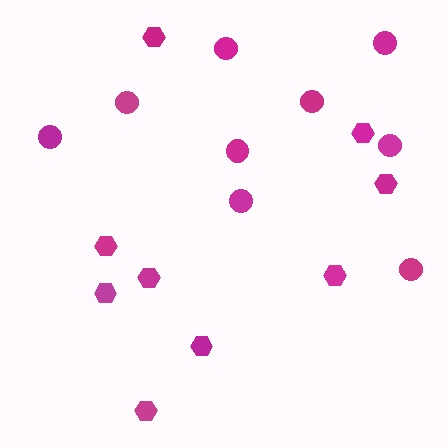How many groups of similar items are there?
There are 2 groups: one group of circles (9) and one group of hexagons (9).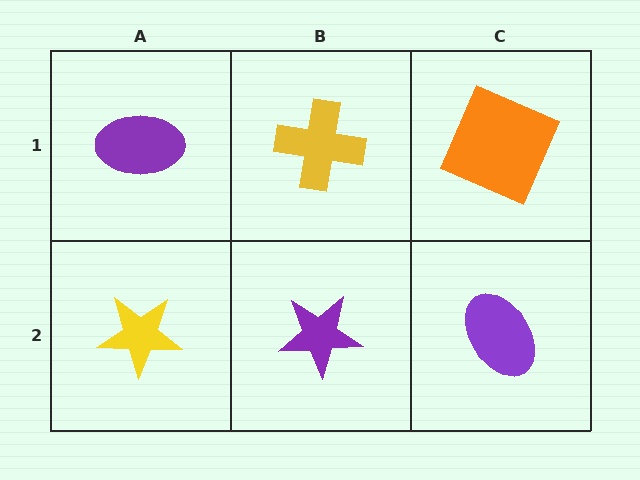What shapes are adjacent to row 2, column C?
An orange square (row 1, column C), a purple star (row 2, column B).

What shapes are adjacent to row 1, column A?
A yellow star (row 2, column A), a yellow cross (row 1, column B).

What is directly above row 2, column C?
An orange square.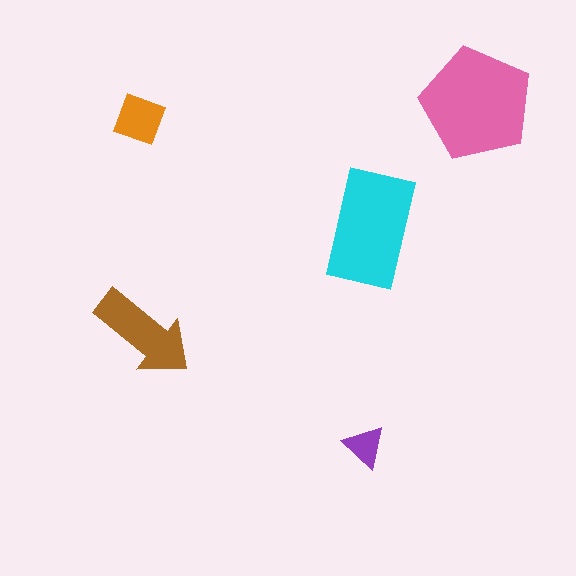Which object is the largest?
The pink pentagon.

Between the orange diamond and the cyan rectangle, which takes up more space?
The cyan rectangle.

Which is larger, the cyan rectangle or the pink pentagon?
The pink pentagon.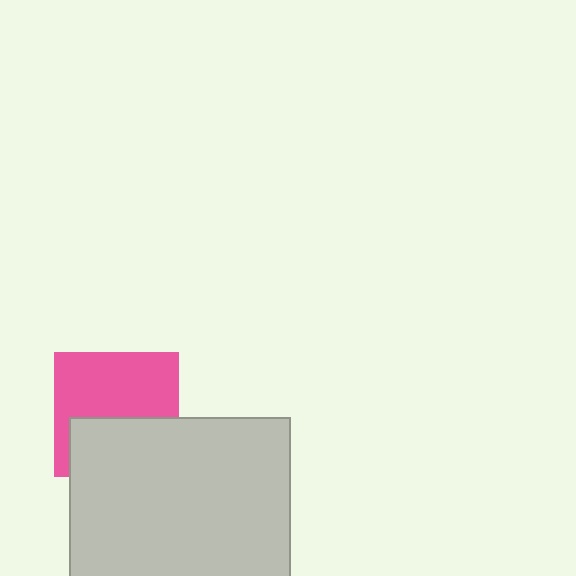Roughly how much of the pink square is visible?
About half of it is visible (roughly 58%).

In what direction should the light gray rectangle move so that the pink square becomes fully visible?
The light gray rectangle should move down. That is the shortest direction to clear the overlap and leave the pink square fully visible.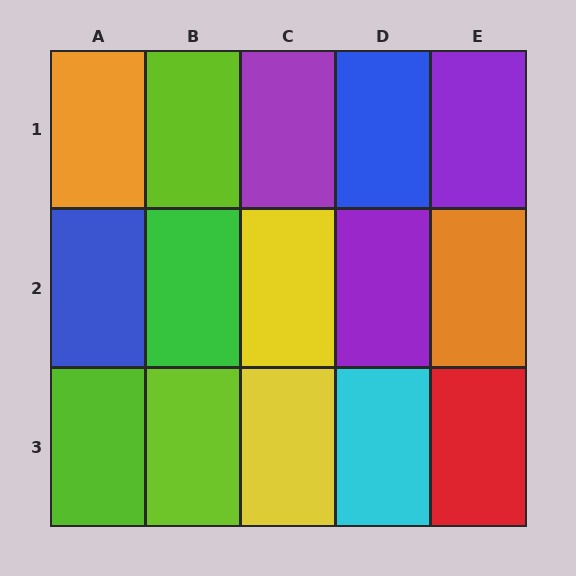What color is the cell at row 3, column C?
Yellow.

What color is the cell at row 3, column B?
Lime.